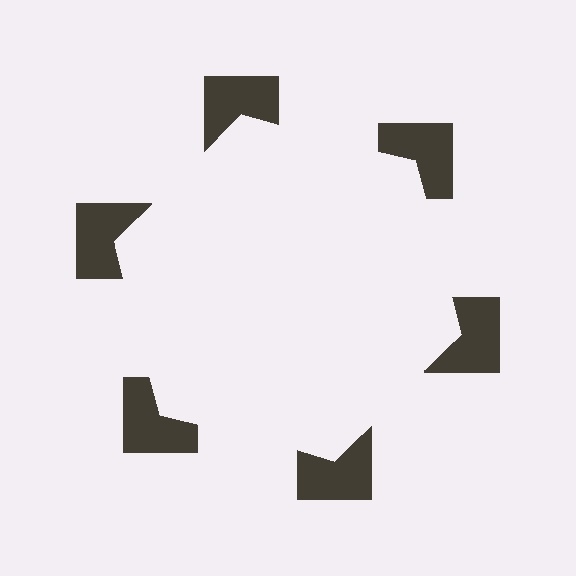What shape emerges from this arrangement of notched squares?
An illusory hexagon — its edges are inferred from the aligned wedge cuts in the notched squares, not physically drawn.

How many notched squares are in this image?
There are 6 — one at each vertex of the illusory hexagon.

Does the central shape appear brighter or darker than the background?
It typically appears slightly brighter than the background, even though no actual brightness change is drawn.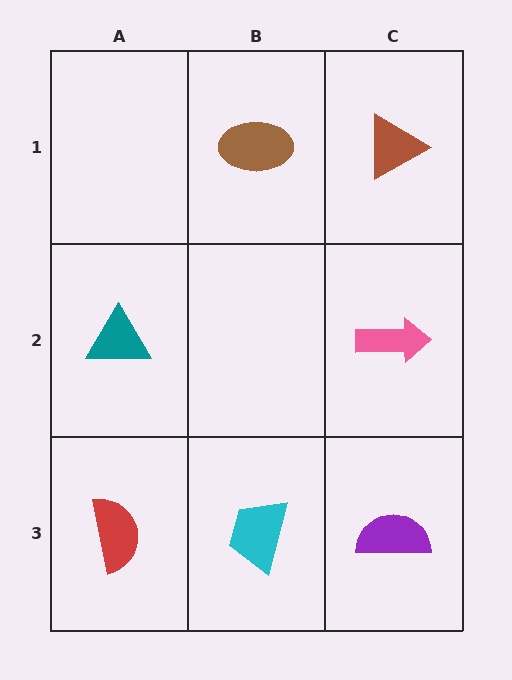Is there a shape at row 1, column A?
No, that cell is empty.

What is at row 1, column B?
A brown ellipse.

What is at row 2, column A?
A teal triangle.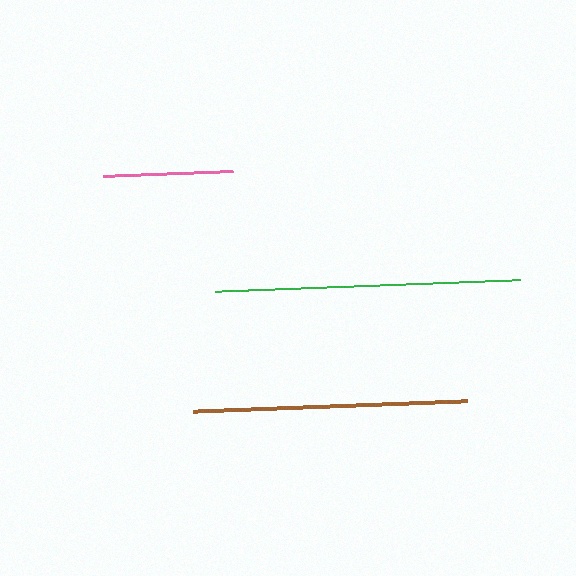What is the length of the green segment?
The green segment is approximately 305 pixels long.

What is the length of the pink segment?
The pink segment is approximately 130 pixels long.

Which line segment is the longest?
The green line is the longest at approximately 305 pixels.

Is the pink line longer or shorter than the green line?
The green line is longer than the pink line.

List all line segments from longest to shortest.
From longest to shortest: green, brown, pink.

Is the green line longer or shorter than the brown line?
The green line is longer than the brown line.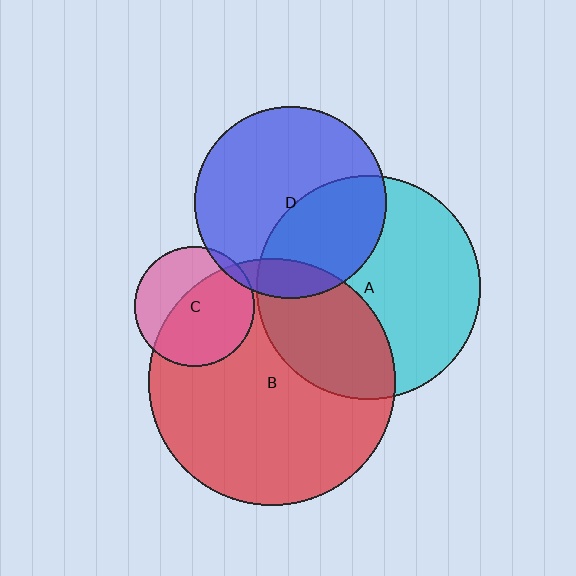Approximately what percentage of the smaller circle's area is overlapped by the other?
Approximately 10%.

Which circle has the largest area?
Circle B (red).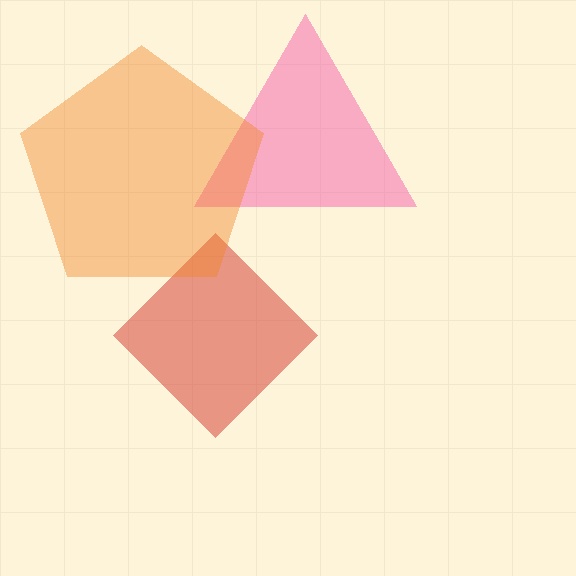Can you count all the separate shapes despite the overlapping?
Yes, there are 3 separate shapes.